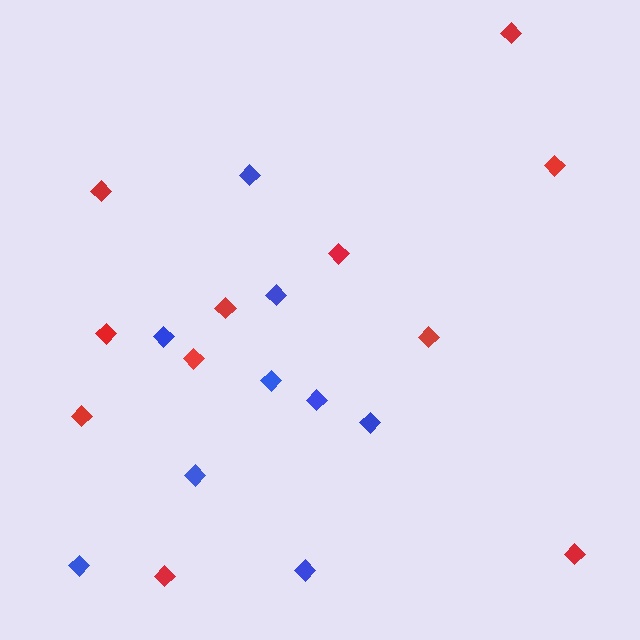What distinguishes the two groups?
There are 2 groups: one group of red diamonds (11) and one group of blue diamonds (9).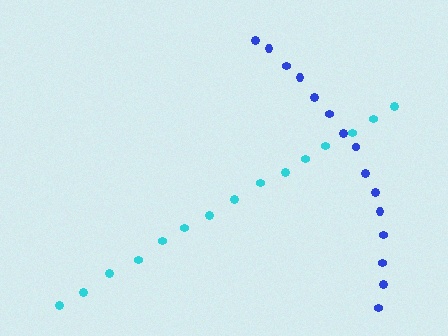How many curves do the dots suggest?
There are 2 distinct paths.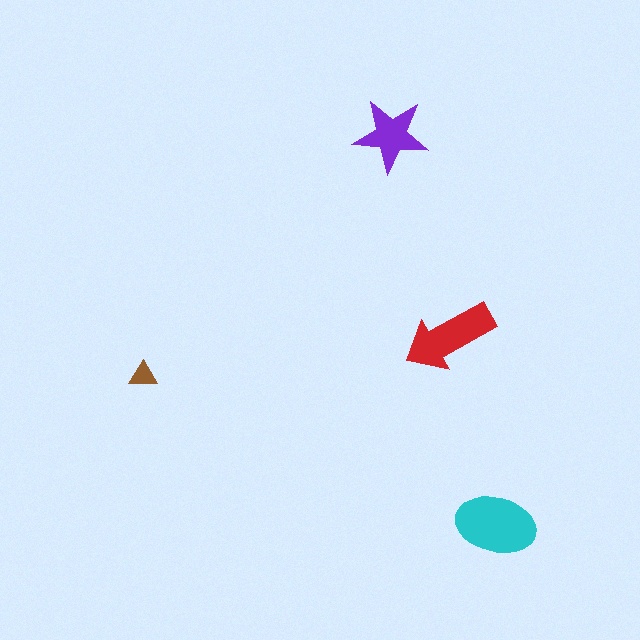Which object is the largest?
The cyan ellipse.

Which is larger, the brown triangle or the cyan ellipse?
The cyan ellipse.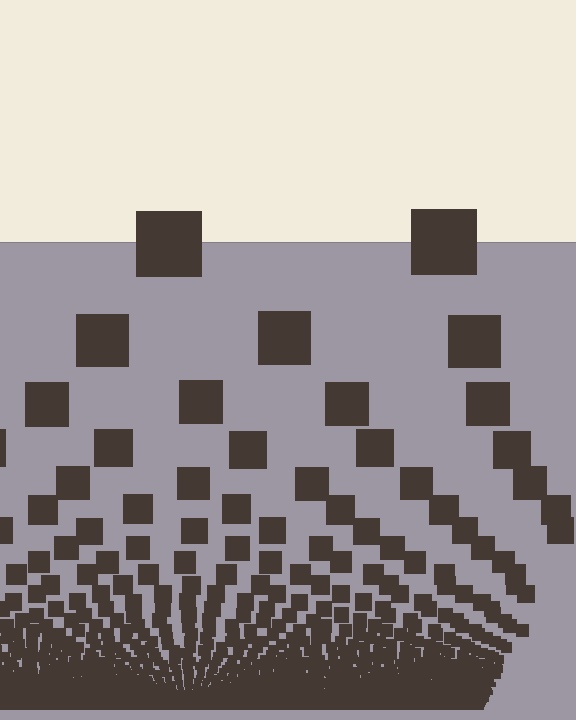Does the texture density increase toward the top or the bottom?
Density increases toward the bottom.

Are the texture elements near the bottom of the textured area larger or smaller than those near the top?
Smaller. The gradient is inverted — elements near the bottom are smaller and denser.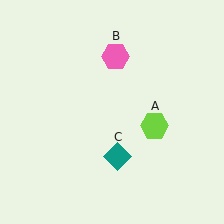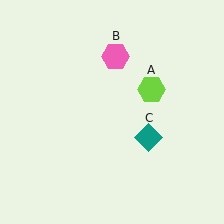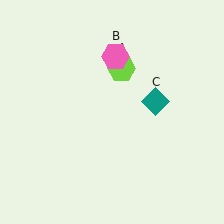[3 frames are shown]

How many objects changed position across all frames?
2 objects changed position: lime hexagon (object A), teal diamond (object C).